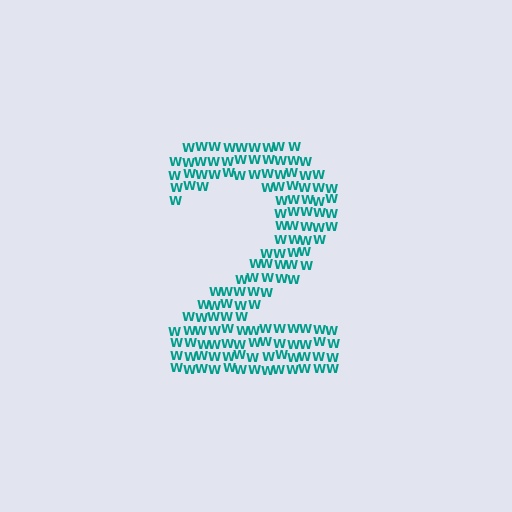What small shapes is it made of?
It is made of small letter W's.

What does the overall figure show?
The overall figure shows the digit 2.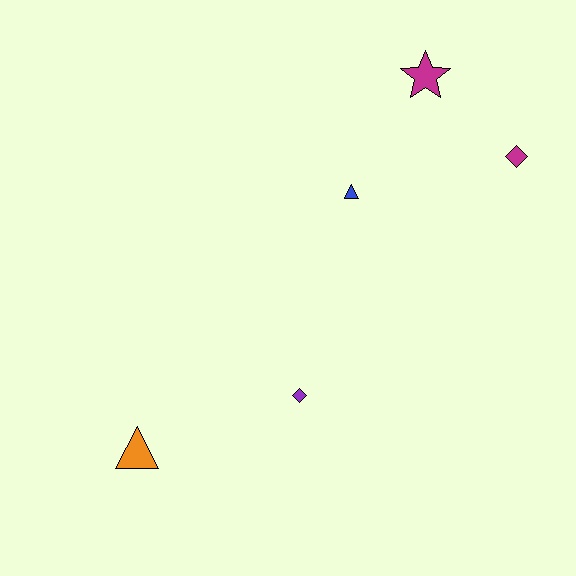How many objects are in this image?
There are 5 objects.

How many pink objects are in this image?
There are no pink objects.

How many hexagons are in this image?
There are no hexagons.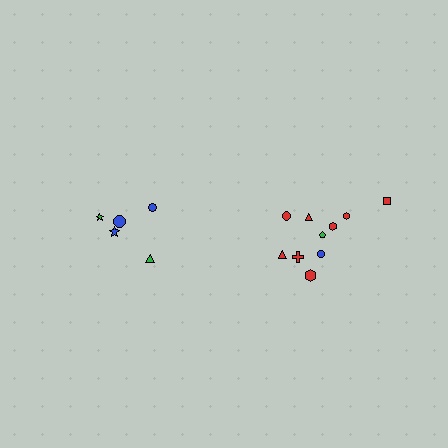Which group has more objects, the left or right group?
The right group.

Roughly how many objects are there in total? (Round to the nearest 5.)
Roughly 15 objects in total.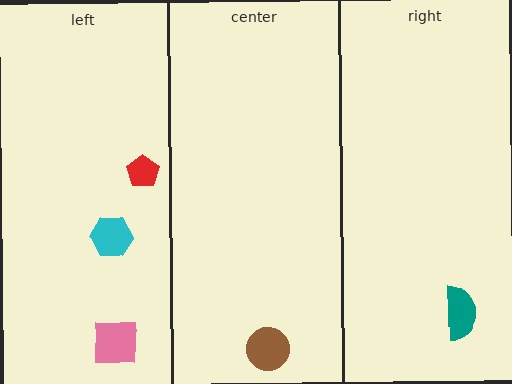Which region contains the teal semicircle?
The right region.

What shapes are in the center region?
The brown circle.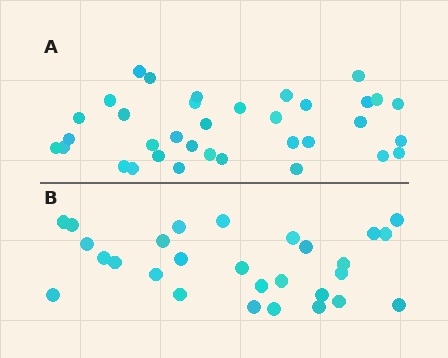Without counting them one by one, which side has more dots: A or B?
Region A (the top region) has more dots.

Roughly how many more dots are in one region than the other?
Region A has roughly 8 or so more dots than region B.